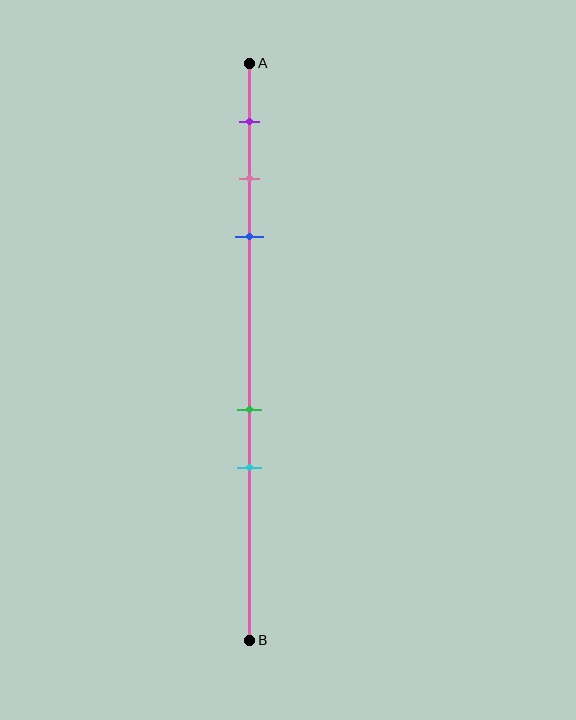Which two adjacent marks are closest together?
The pink and blue marks are the closest adjacent pair.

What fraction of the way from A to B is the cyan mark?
The cyan mark is approximately 70% (0.7) of the way from A to B.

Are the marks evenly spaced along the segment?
No, the marks are not evenly spaced.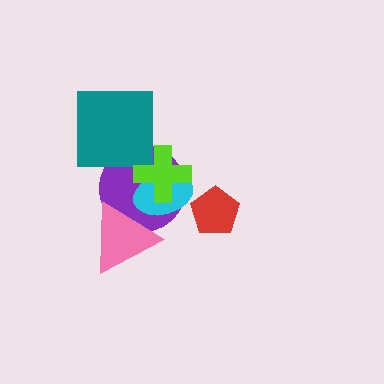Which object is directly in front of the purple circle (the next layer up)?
The cyan ellipse is directly in front of the purple circle.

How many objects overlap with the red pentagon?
0 objects overlap with the red pentagon.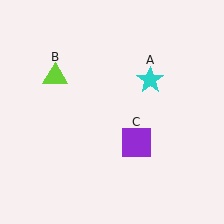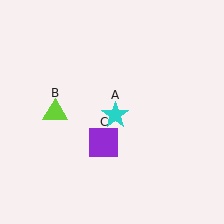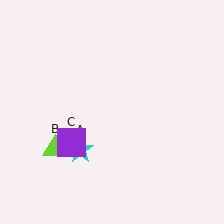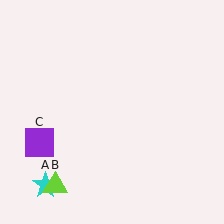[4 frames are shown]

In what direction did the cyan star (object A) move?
The cyan star (object A) moved down and to the left.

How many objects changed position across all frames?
3 objects changed position: cyan star (object A), lime triangle (object B), purple square (object C).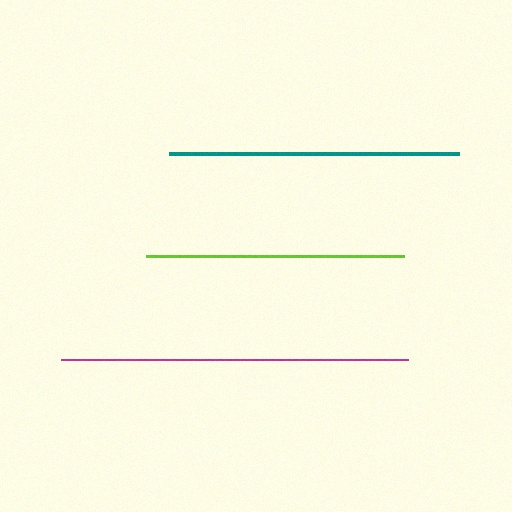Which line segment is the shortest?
The lime line is the shortest at approximately 258 pixels.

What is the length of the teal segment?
The teal segment is approximately 290 pixels long.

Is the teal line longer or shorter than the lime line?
The teal line is longer than the lime line.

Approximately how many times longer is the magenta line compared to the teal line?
The magenta line is approximately 1.2 times the length of the teal line.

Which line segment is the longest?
The magenta line is the longest at approximately 347 pixels.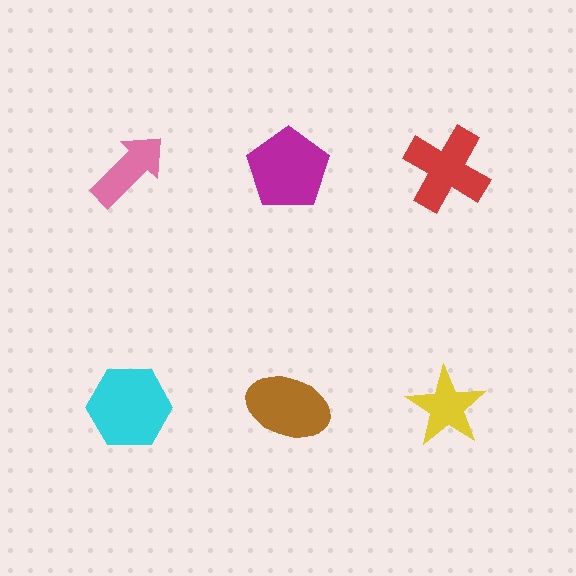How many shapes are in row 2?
3 shapes.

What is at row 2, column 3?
A yellow star.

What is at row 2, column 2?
A brown ellipse.